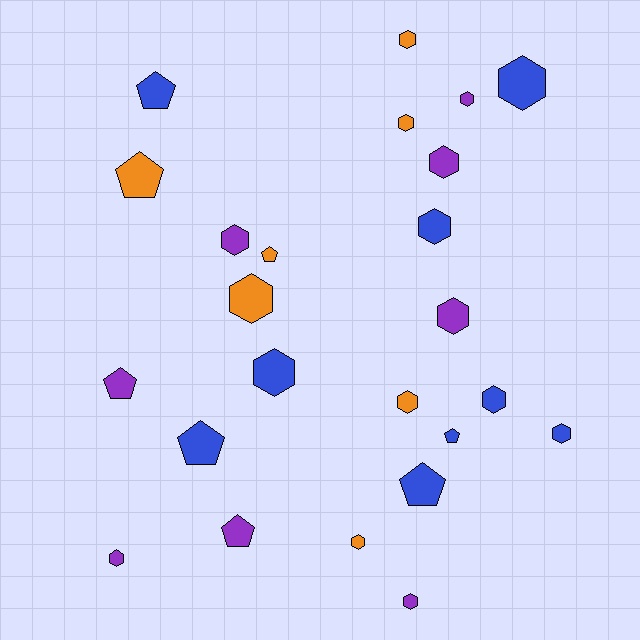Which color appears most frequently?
Blue, with 9 objects.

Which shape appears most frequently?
Hexagon, with 16 objects.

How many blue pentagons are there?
There are 4 blue pentagons.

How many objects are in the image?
There are 24 objects.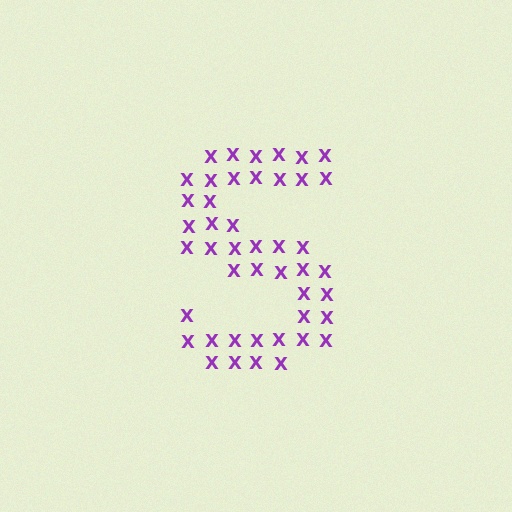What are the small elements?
The small elements are letter X's.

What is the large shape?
The large shape is the letter S.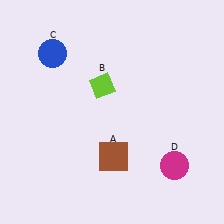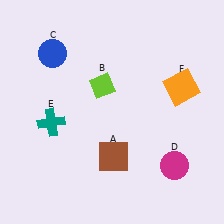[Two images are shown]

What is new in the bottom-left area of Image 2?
A teal cross (E) was added in the bottom-left area of Image 2.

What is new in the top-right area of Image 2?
An orange square (F) was added in the top-right area of Image 2.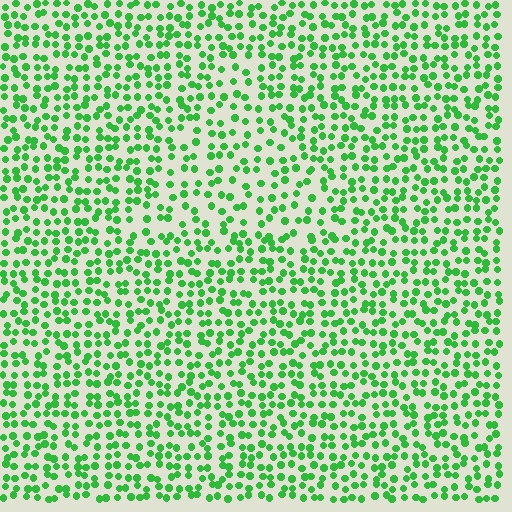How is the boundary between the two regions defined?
The boundary is defined by a change in element density (approximately 1.5x ratio). All elements are the same color, size, and shape.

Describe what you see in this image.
The image contains small green elements arranged at two different densities. A triangle-shaped region is visible where the elements are less densely packed than the surrounding area.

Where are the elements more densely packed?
The elements are more densely packed outside the triangle boundary.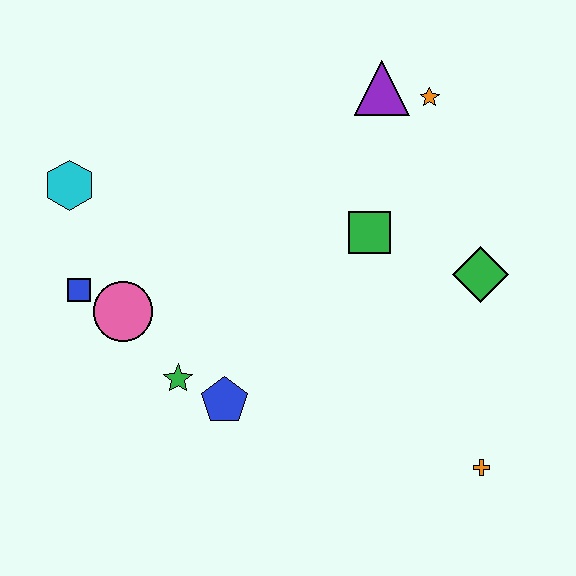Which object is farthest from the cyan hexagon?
The orange cross is farthest from the cyan hexagon.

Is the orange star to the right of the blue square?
Yes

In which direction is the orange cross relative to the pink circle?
The orange cross is to the right of the pink circle.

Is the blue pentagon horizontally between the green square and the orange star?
No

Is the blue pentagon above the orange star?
No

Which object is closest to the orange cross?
The green diamond is closest to the orange cross.